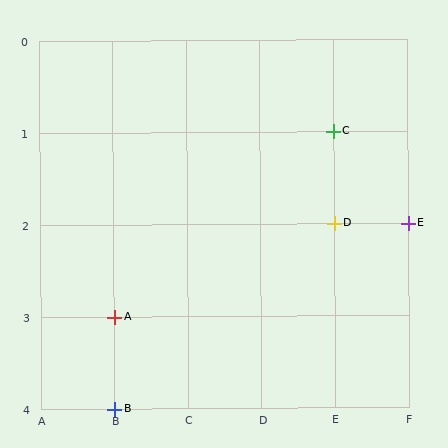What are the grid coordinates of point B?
Point B is at grid coordinates (B, 4).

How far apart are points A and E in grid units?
Points A and E are 4 columns and 1 row apart (about 4.1 grid units diagonally).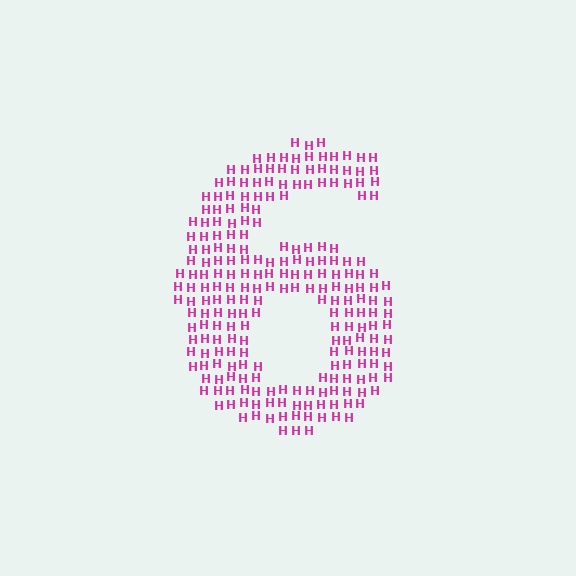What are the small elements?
The small elements are letter H's.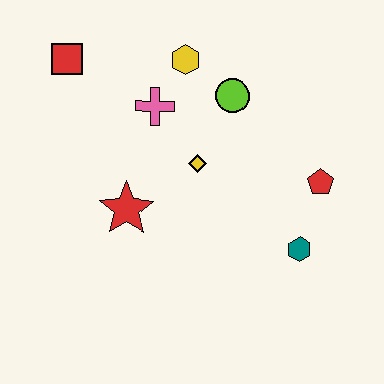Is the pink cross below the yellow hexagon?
Yes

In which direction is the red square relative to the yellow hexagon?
The red square is to the left of the yellow hexagon.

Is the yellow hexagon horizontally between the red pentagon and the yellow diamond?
No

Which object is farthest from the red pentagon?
The red square is farthest from the red pentagon.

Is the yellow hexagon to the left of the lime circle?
Yes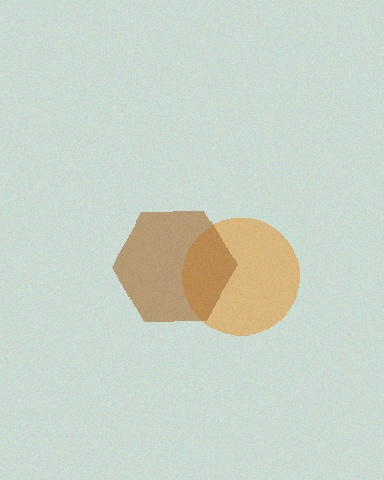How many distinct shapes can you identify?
There are 2 distinct shapes: an orange circle, a brown hexagon.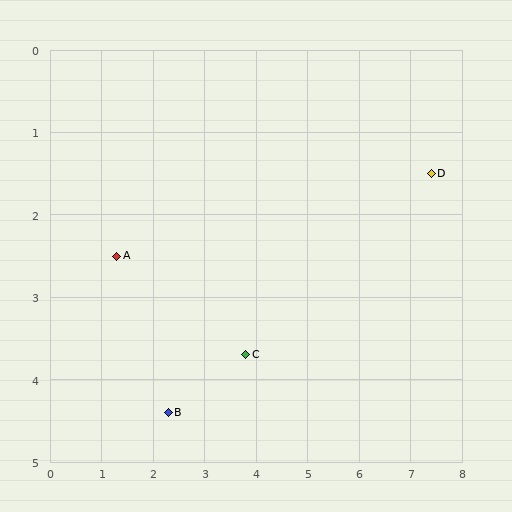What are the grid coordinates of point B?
Point B is at approximately (2.3, 4.4).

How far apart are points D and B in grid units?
Points D and B are about 5.9 grid units apart.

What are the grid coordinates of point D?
Point D is at approximately (7.4, 1.5).